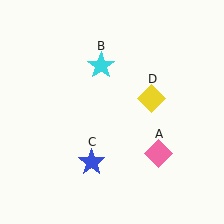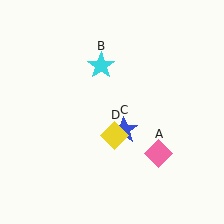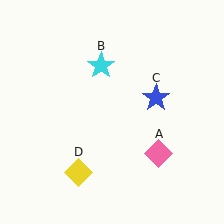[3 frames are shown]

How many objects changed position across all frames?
2 objects changed position: blue star (object C), yellow diamond (object D).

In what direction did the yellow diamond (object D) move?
The yellow diamond (object D) moved down and to the left.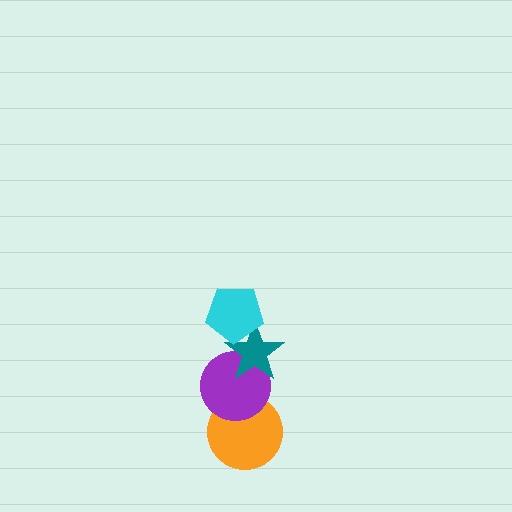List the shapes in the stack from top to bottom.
From top to bottom: the cyan pentagon, the teal star, the purple circle, the orange circle.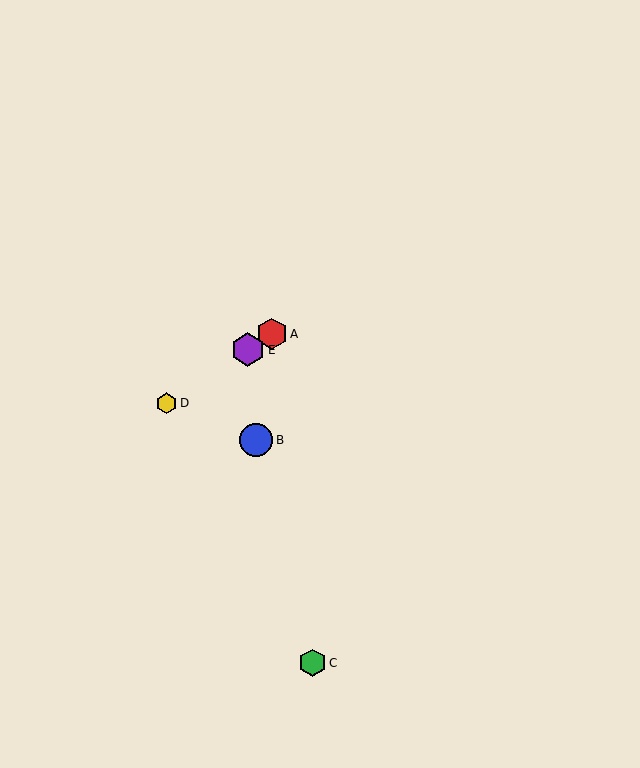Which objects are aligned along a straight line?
Objects A, D, E are aligned along a straight line.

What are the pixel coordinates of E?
Object E is at (248, 350).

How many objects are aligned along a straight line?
3 objects (A, D, E) are aligned along a straight line.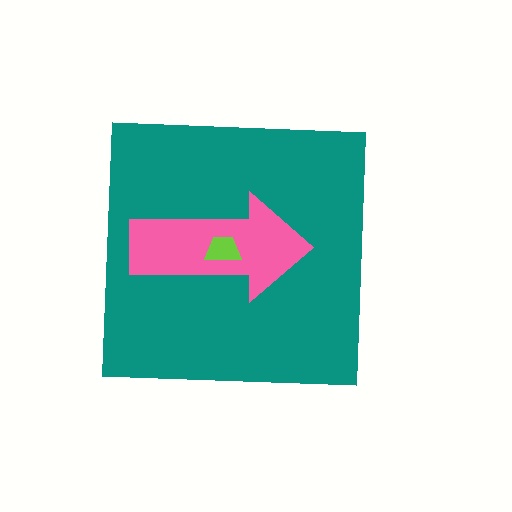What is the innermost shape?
The lime trapezoid.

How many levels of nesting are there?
3.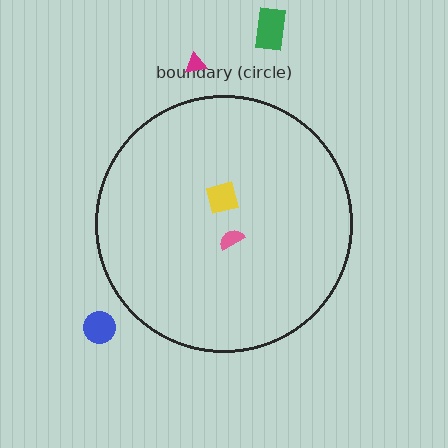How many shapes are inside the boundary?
2 inside, 3 outside.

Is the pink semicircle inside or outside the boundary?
Inside.